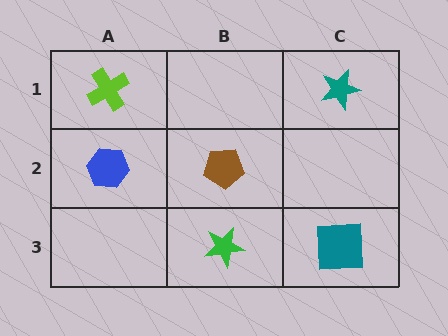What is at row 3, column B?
A green star.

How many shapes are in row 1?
2 shapes.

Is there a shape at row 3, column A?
No, that cell is empty.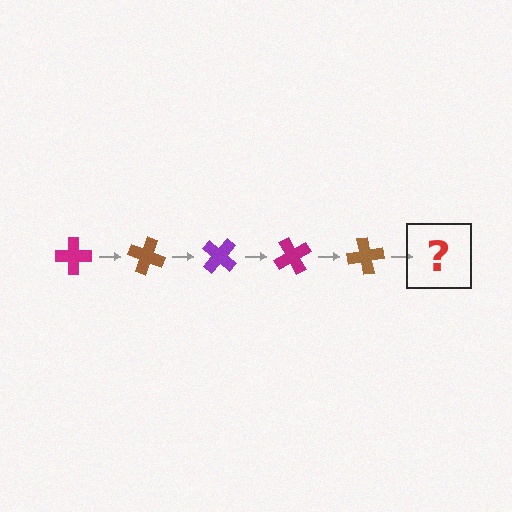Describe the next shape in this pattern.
It should be a purple cross, rotated 100 degrees from the start.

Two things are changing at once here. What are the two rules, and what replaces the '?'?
The two rules are that it rotates 20 degrees each step and the color cycles through magenta, brown, and purple. The '?' should be a purple cross, rotated 100 degrees from the start.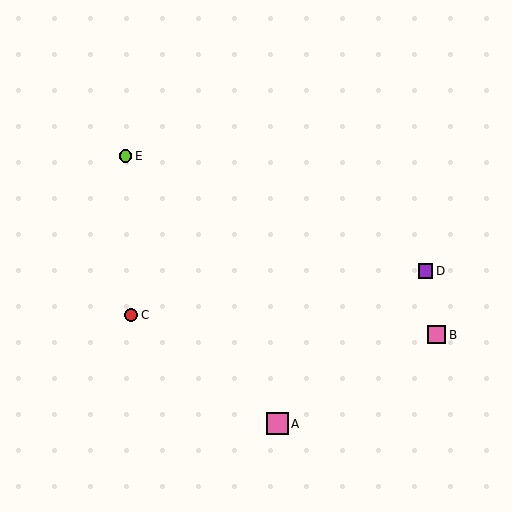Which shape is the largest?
The pink square (labeled A) is the largest.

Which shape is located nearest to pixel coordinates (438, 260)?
The purple square (labeled D) at (425, 271) is nearest to that location.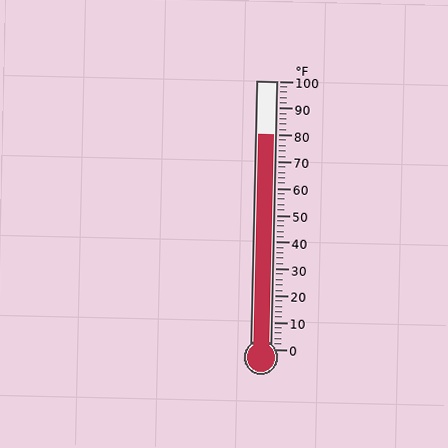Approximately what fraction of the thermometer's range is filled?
The thermometer is filled to approximately 80% of its range.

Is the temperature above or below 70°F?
The temperature is above 70°F.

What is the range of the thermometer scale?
The thermometer scale ranges from 0°F to 100°F.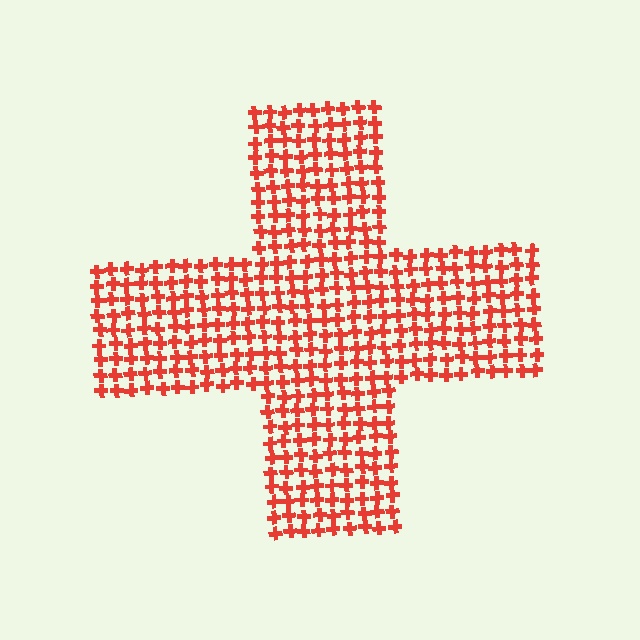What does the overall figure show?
The overall figure shows a cross.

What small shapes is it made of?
It is made of small crosses.